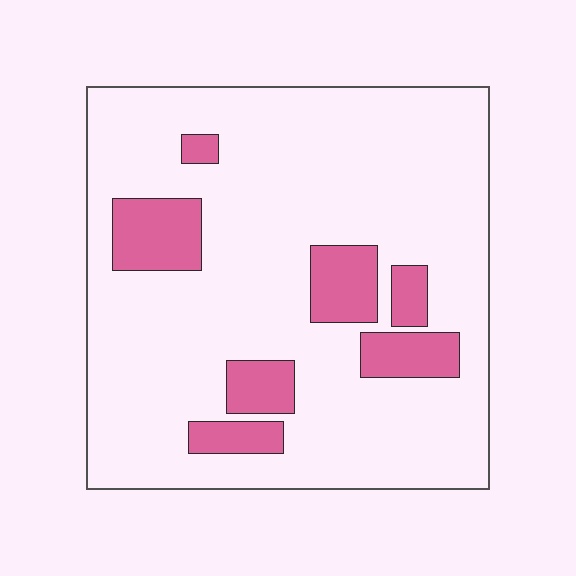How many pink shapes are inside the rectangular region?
7.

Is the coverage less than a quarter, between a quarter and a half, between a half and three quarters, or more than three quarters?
Less than a quarter.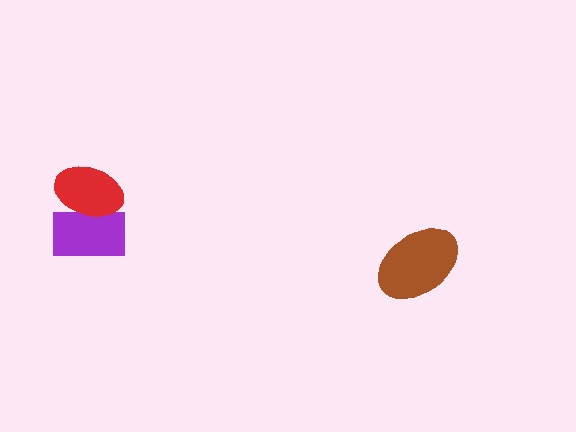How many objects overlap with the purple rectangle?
1 object overlaps with the purple rectangle.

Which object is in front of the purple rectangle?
The red ellipse is in front of the purple rectangle.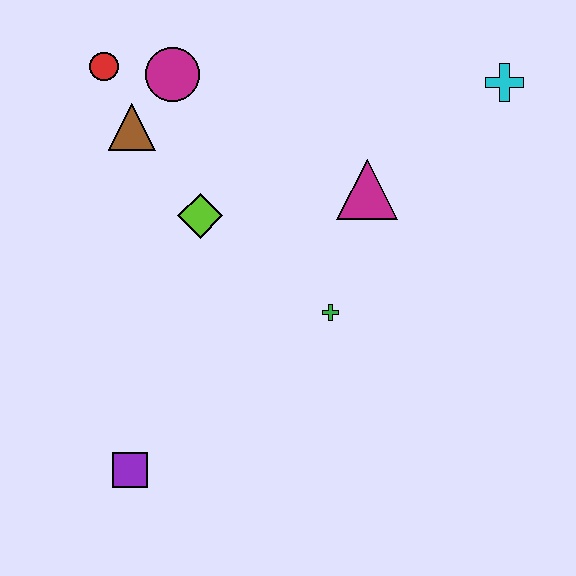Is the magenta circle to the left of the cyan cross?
Yes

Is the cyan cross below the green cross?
No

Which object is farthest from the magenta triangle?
The purple square is farthest from the magenta triangle.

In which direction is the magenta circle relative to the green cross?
The magenta circle is above the green cross.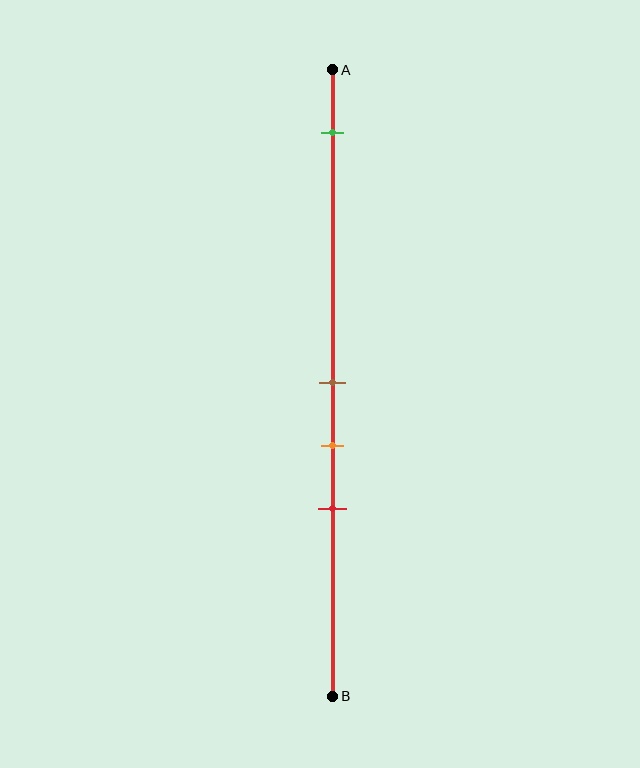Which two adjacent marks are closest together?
The brown and orange marks are the closest adjacent pair.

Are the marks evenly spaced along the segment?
No, the marks are not evenly spaced.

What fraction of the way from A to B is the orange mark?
The orange mark is approximately 60% (0.6) of the way from A to B.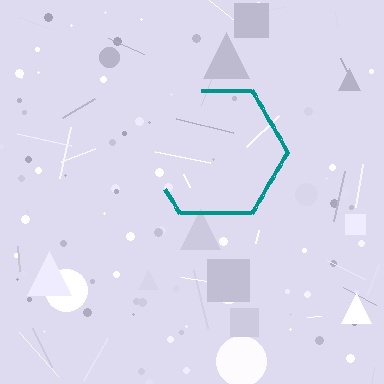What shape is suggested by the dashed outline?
The dashed outline suggests a hexagon.